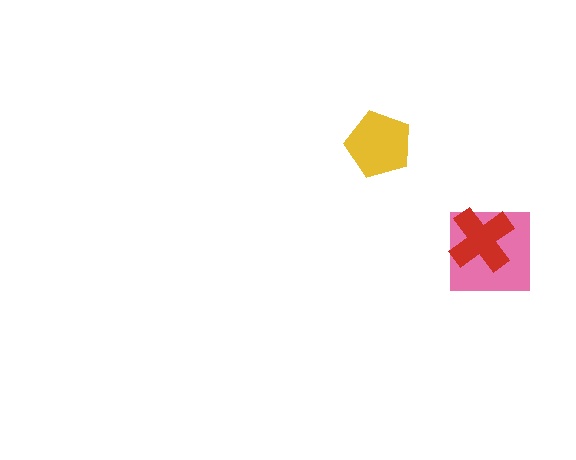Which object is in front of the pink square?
The red cross is in front of the pink square.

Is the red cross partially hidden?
No, no other shape covers it.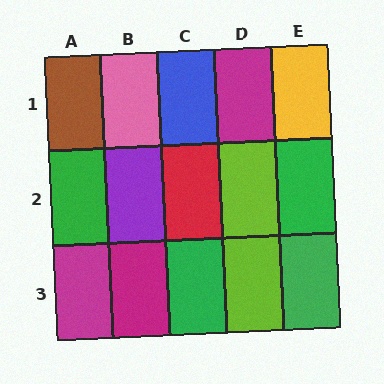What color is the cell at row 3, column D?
Lime.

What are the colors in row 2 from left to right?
Green, purple, red, lime, green.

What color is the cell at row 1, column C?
Blue.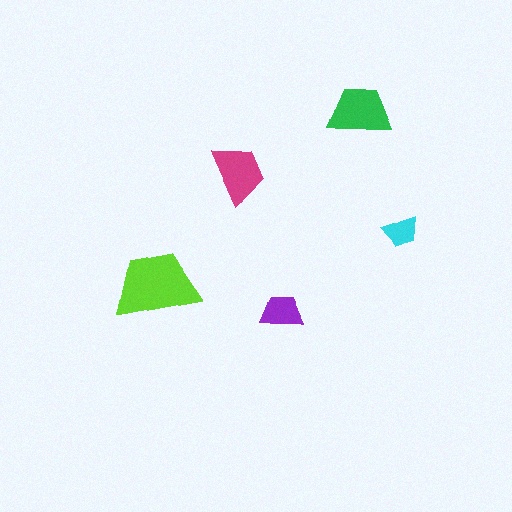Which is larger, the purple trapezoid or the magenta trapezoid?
The magenta one.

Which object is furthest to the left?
The lime trapezoid is leftmost.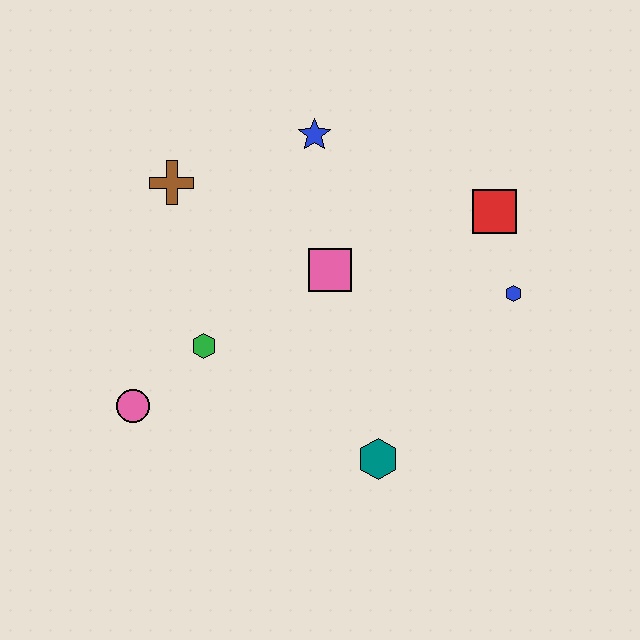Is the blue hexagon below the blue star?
Yes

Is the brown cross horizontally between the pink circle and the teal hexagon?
Yes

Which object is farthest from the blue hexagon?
The pink circle is farthest from the blue hexagon.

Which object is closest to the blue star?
The pink square is closest to the blue star.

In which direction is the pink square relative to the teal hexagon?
The pink square is above the teal hexagon.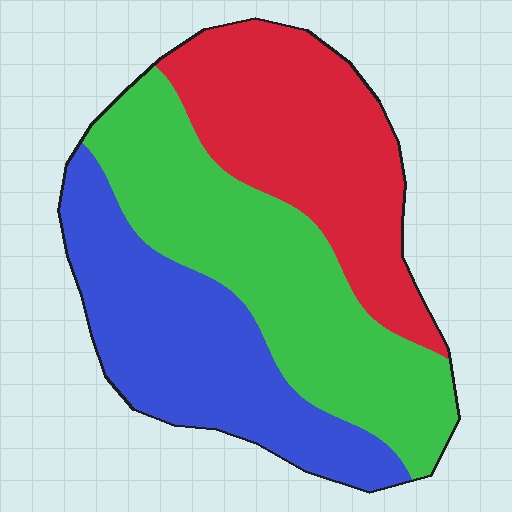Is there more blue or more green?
Green.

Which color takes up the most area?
Green, at roughly 40%.